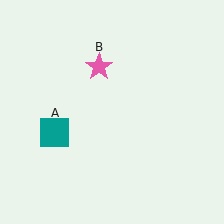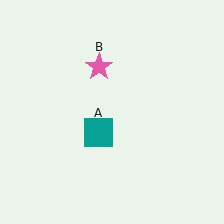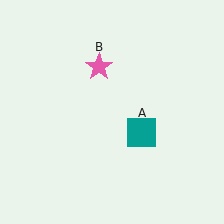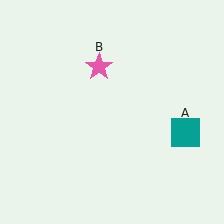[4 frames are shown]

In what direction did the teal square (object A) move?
The teal square (object A) moved right.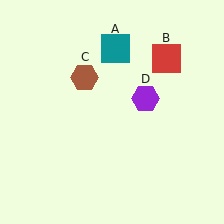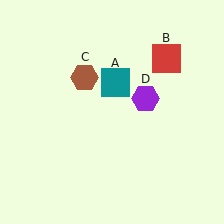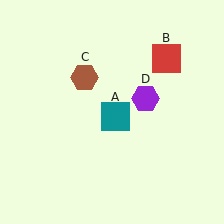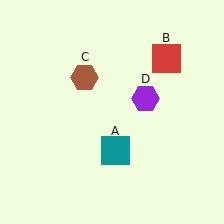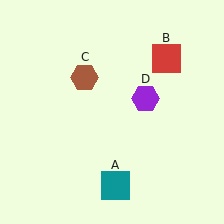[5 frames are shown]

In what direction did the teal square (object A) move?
The teal square (object A) moved down.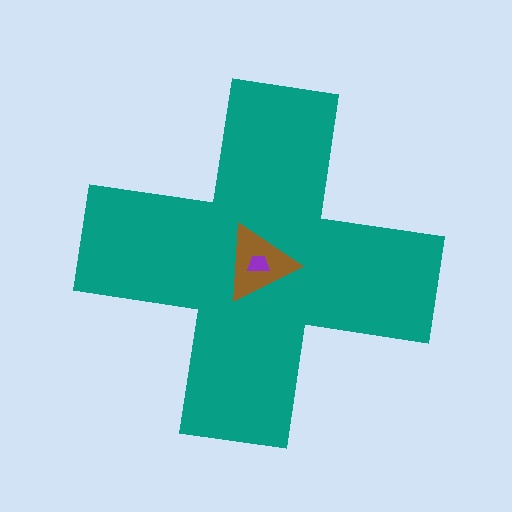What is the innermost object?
The purple trapezoid.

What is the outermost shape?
The teal cross.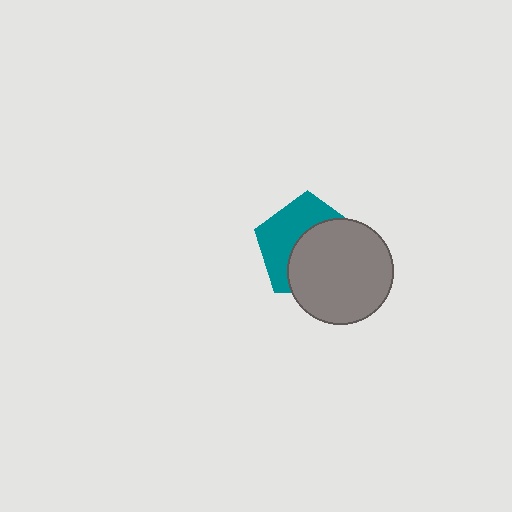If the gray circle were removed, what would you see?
You would see the complete teal pentagon.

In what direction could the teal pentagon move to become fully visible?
The teal pentagon could move toward the upper-left. That would shift it out from behind the gray circle entirely.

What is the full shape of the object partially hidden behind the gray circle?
The partially hidden object is a teal pentagon.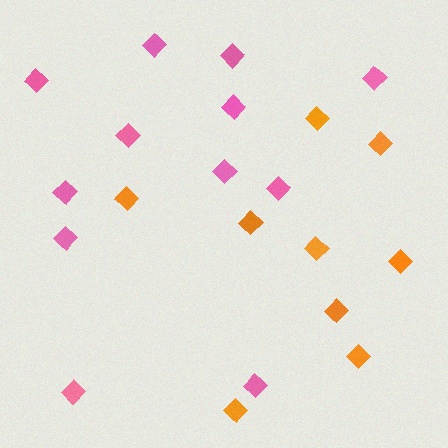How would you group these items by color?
There are 2 groups: one group of pink diamonds (12) and one group of orange diamonds (9).